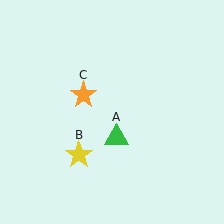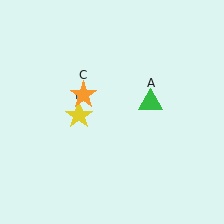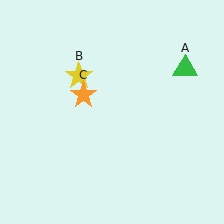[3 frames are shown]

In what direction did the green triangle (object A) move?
The green triangle (object A) moved up and to the right.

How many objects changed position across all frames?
2 objects changed position: green triangle (object A), yellow star (object B).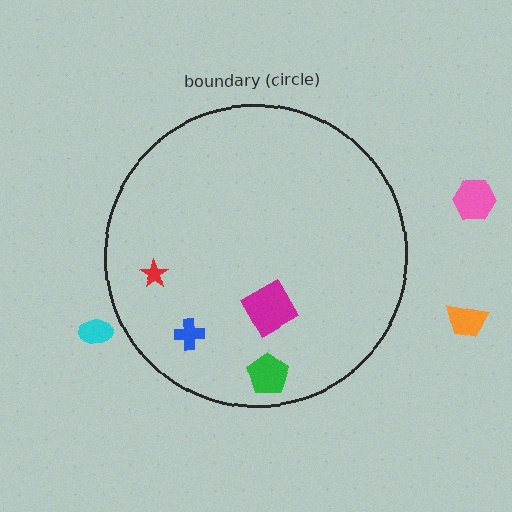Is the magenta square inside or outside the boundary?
Inside.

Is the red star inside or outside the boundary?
Inside.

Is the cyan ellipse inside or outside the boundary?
Outside.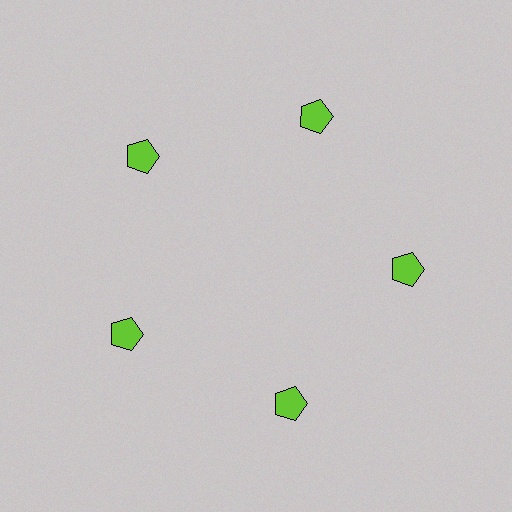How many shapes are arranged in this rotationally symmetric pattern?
There are 5 shapes, arranged in 5 groups of 1.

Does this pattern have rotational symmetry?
Yes, this pattern has 5-fold rotational symmetry. It looks the same after rotating 72 degrees around the center.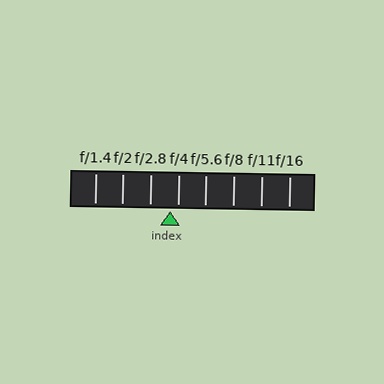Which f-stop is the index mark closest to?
The index mark is closest to f/4.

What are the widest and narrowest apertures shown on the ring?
The widest aperture shown is f/1.4 and the narrowest is f/16.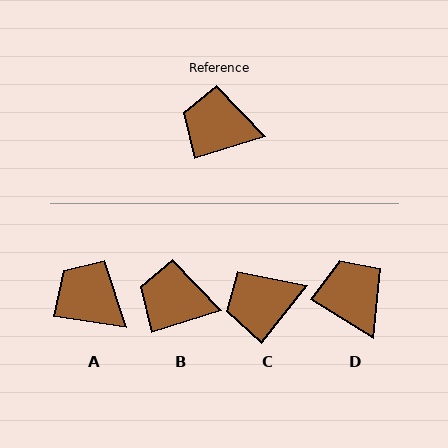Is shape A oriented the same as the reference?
No, it is off by about 26 degrees.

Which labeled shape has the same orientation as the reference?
B.